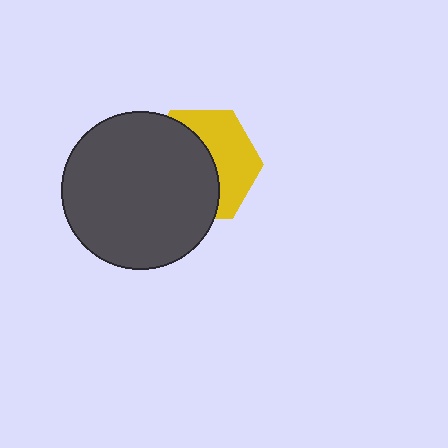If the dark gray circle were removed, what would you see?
You would see the complete yellow hexagon.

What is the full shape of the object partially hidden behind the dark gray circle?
The partially hidden object is a yellow hexagon.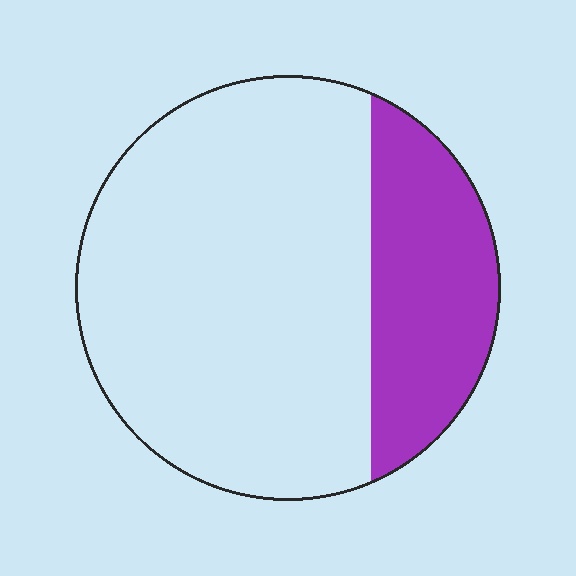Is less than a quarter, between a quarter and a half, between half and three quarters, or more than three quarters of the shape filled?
Between a quarter and a half.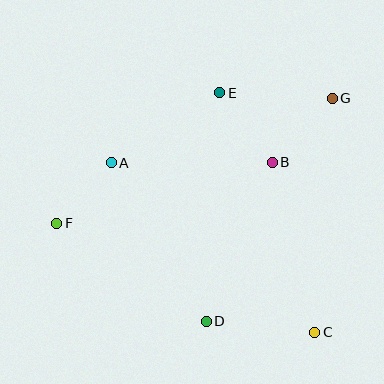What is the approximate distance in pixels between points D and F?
The distance between D and F is approximately 178 pixels.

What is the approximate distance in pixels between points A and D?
The distance between A and D is approximately 185 pixels.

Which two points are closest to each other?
Points A and F are closest to each other.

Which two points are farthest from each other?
Points F and G are farthest from each other.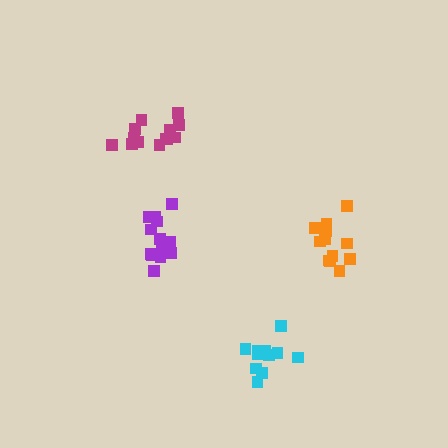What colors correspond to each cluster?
The clusters are colored: purple, orange, cyan, magenta.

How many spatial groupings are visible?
There are 4 spatial groupings.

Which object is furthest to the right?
The orange cluster is rightmost.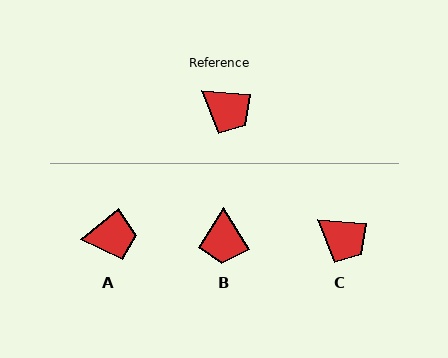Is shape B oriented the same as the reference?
No, it is off by about 53 degrees.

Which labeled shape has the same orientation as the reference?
C.